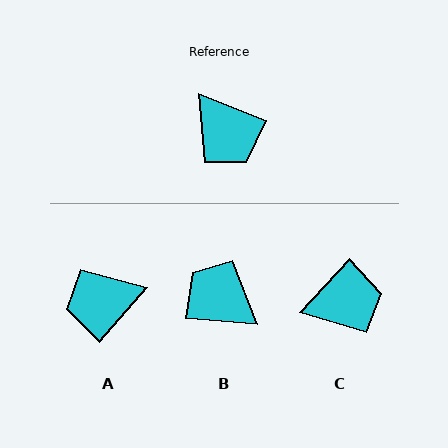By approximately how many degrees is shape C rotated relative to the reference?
Approximately 68 degrees counter-clockwise.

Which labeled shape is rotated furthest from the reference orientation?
B, about 163 degrees away.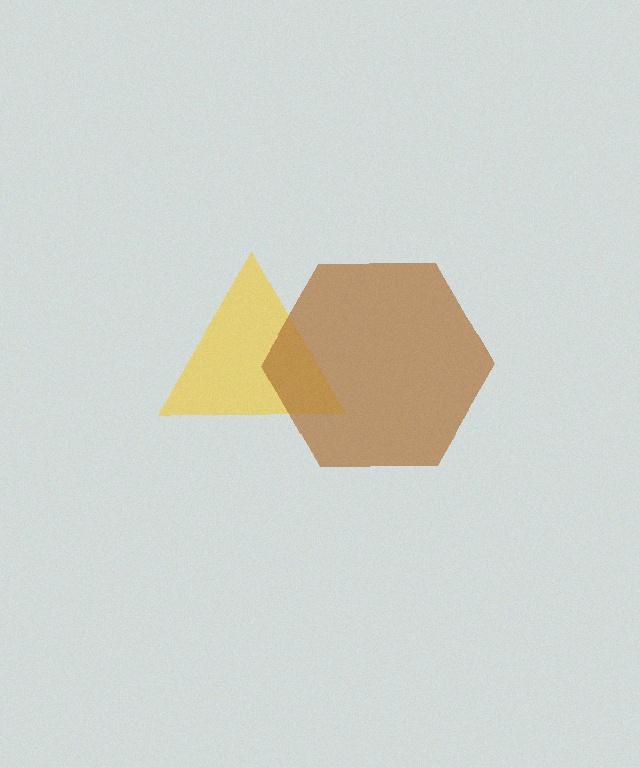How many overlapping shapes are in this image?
There are 2 overlapping shapes in the image.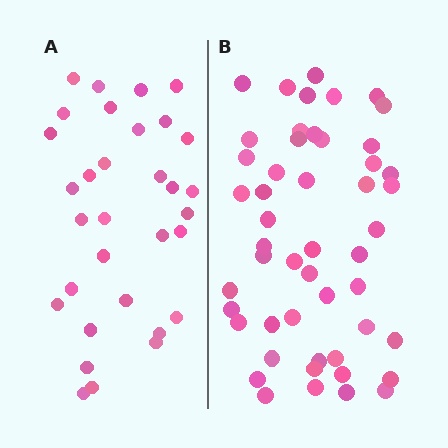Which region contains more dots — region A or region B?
Region B (the right region) has more dots.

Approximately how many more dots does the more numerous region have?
Region B has approximately 20 more dots than region A.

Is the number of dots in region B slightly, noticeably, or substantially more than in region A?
Region B has substantially more. The ratio is roughly 1.6 to 1.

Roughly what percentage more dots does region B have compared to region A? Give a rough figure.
About 55% more.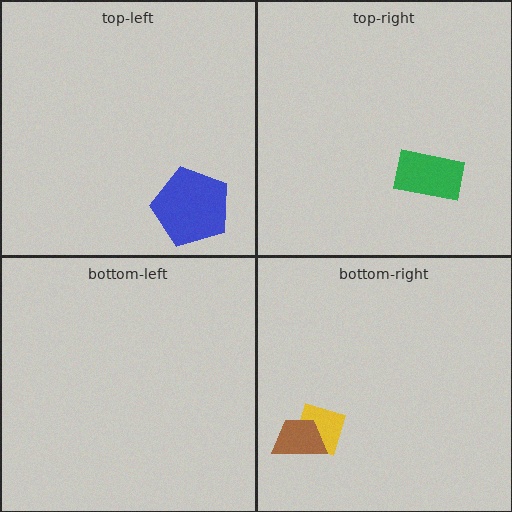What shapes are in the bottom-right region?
The yellow diamond, the brown trapezoid.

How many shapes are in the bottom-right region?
2.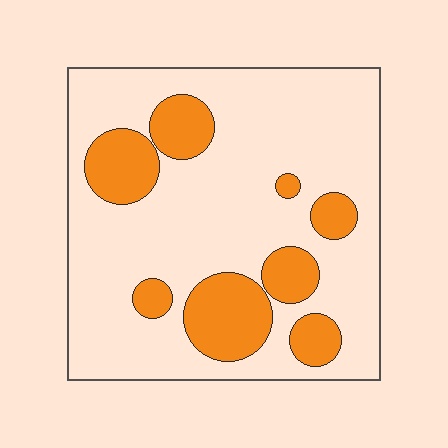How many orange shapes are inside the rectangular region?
8.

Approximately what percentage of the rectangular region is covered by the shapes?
Approximately 25%.